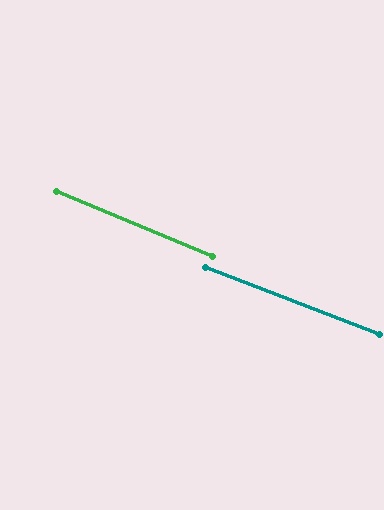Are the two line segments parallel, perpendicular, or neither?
Parallel — their directions differ by only 1.5°.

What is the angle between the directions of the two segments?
Approximately 2 degrees.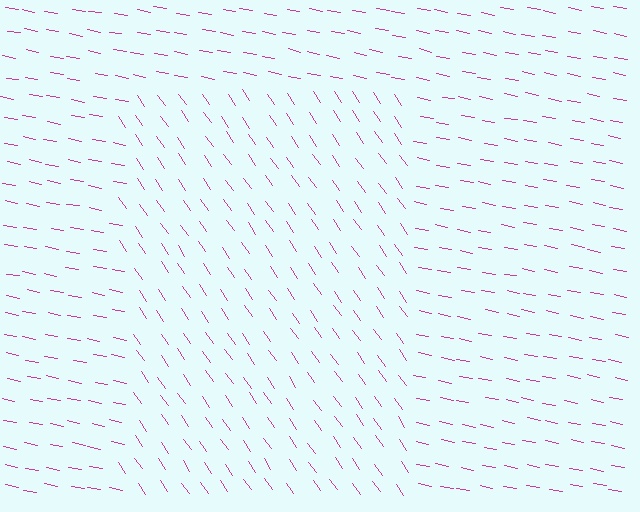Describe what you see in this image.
The image is filled with small magenta line segments. A rectangle region in the image has lines oriented differently from the surrounding lines, creating a visible texture boundary.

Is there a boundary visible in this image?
Yes, there is a texture boundary formed by a change in line orientation.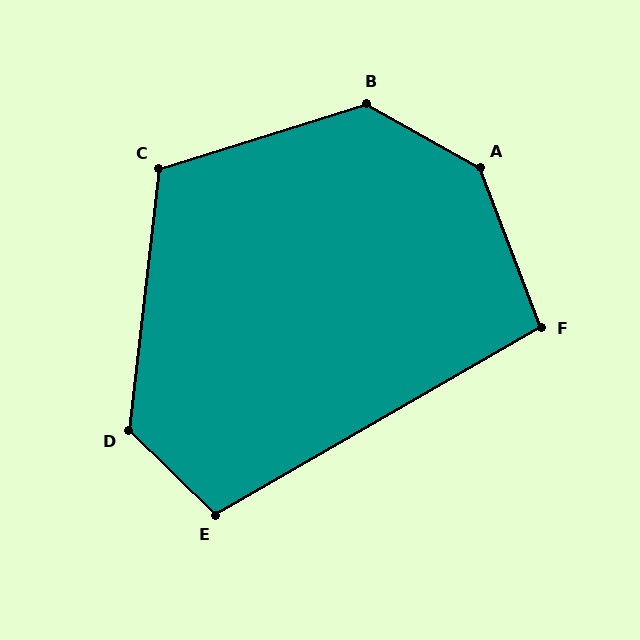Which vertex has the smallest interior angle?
F, at approximately 99 degrees.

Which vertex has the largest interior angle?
A, at approximately 140 degrees.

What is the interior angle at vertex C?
Approximately 114 degrees (obtuse).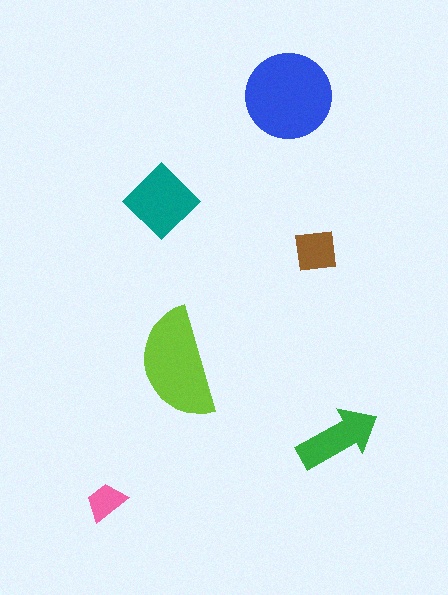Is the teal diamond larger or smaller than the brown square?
Larger.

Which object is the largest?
The blue circle.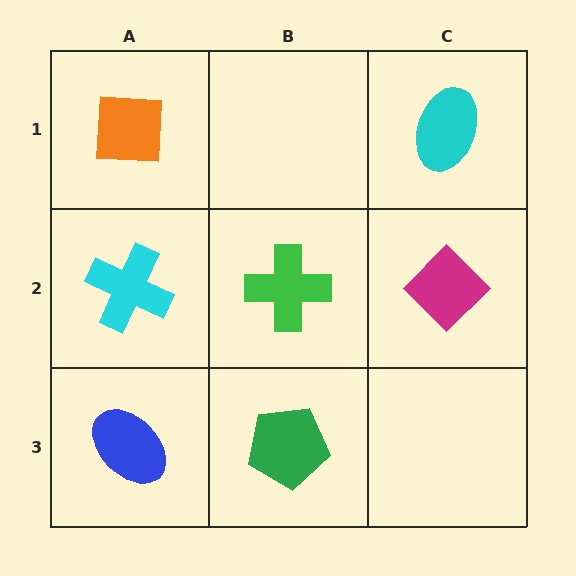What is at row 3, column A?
A blue ellipse.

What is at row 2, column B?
A green cross.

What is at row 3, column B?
A green pentagon.